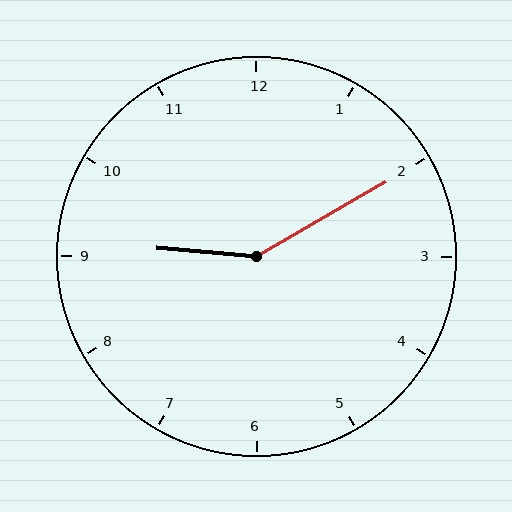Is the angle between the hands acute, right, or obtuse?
It is obtuse.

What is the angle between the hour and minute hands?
Approximately 145 degrees.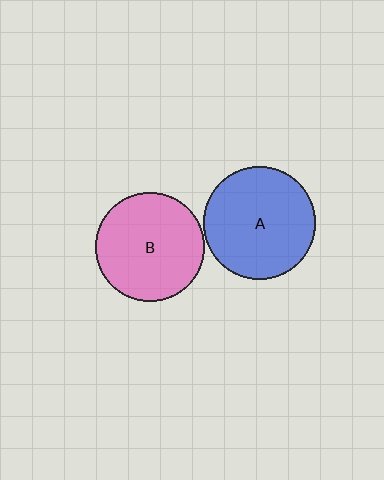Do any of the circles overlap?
No, none of the circles overlap.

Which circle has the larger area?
Circle A (blue).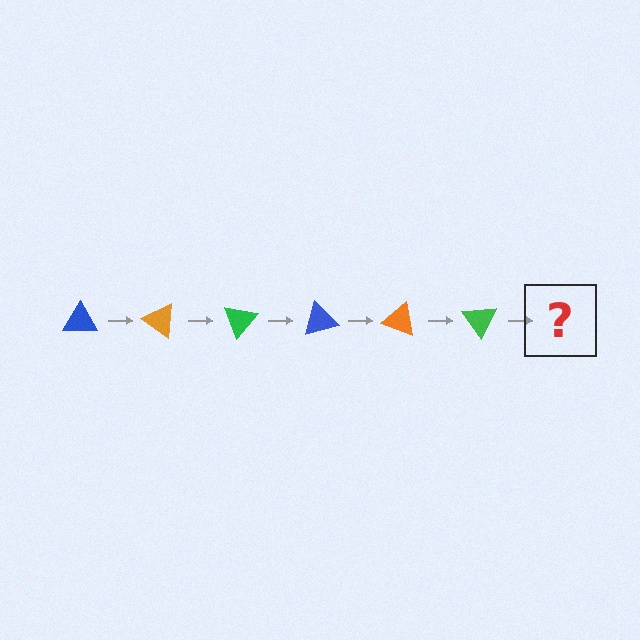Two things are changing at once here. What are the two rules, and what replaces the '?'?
The two rules are that it rotates 35 degrees each step and the color cycles through blue, orange, and green. The '?' should be a blue triangle, rotated 210 degrees from the start.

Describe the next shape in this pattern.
It should be a blue triangle, rotated 210 degrees from the start.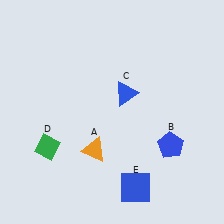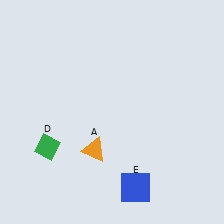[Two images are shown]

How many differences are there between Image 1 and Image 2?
There are 2 differences between the two images.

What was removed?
The blue triangle (C), the blue pentagon (B) were removed in Image 2.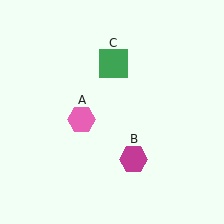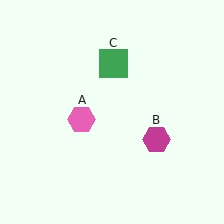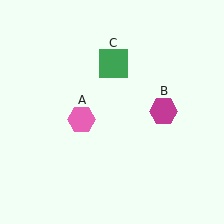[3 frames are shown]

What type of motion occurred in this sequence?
The magenta hexagon (object B) rotated counterclockwise around the center of the scene.